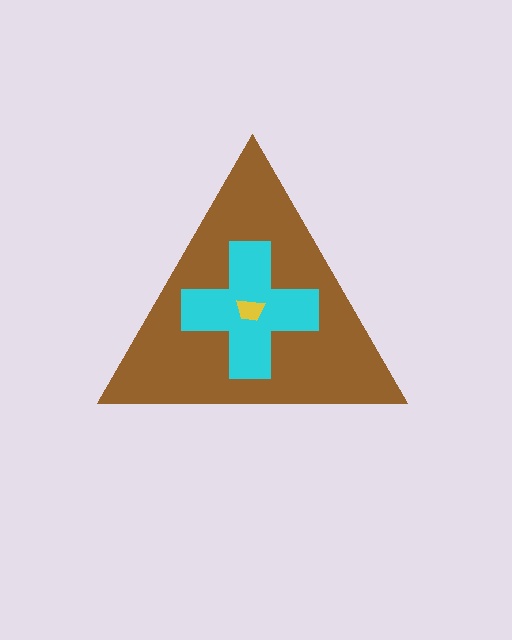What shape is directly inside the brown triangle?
The cyan cross.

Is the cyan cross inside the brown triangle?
Yes.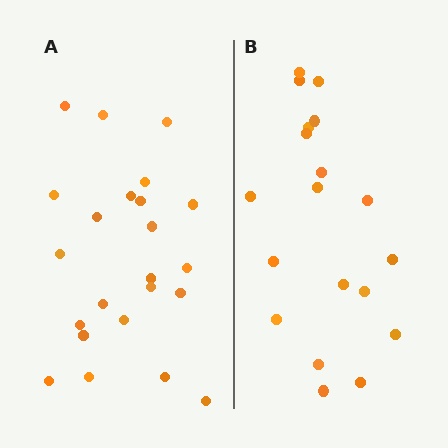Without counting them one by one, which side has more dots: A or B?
Region A (the left region) has more dots.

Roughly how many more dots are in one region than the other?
Region A has about 4 more dots than region B.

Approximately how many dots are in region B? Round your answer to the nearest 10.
About 20 dots. (The exact count is 19, which rounds to 20.)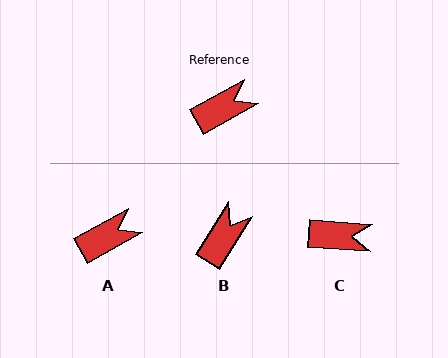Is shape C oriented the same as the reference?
No, it is off by about 33 degrees.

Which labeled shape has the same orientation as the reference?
A.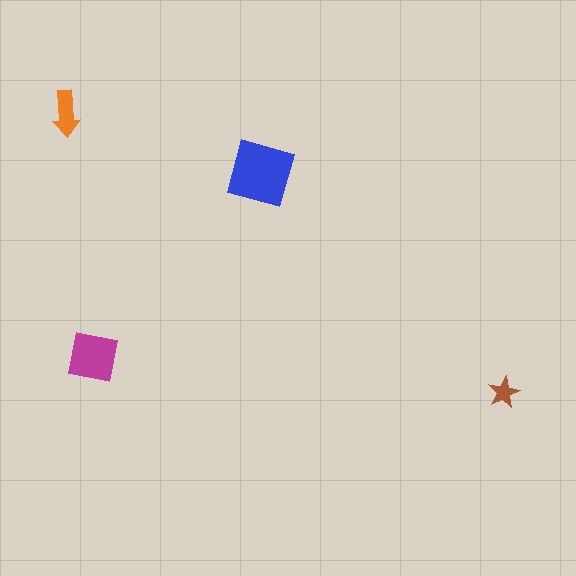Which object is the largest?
The blue square.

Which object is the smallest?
The brown star.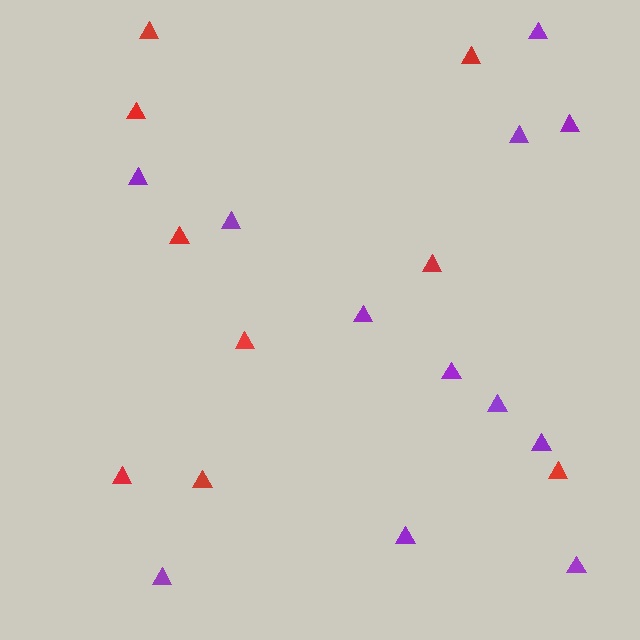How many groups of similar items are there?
There are 2 groups: one group of red triangles (9) and one group of purple triangles (12).